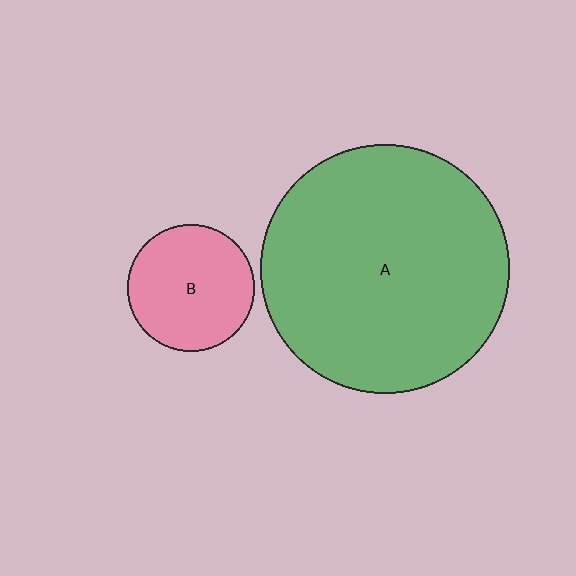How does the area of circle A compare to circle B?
Approximately 3.8 times.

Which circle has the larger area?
Circle A (green).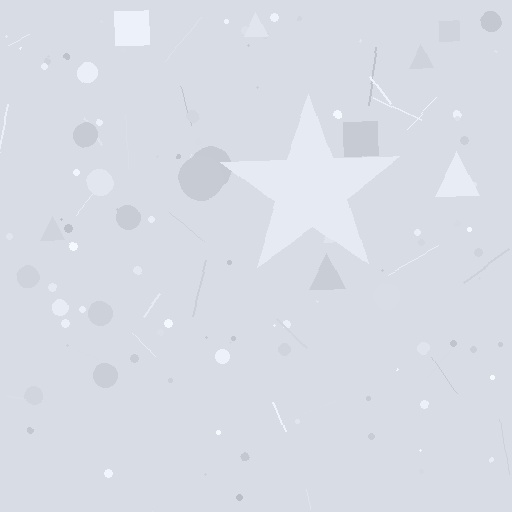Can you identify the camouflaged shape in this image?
The camouflaged shape is a star.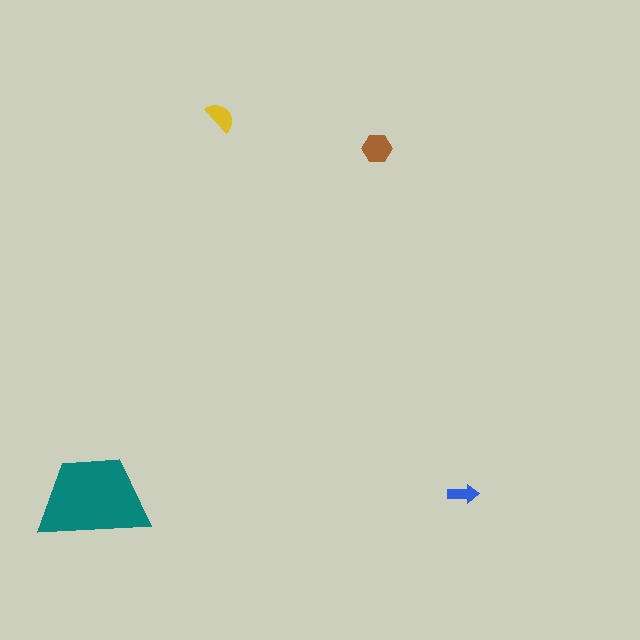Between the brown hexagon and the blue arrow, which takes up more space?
The brown hexagon.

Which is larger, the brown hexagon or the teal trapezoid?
The teal trapezoid.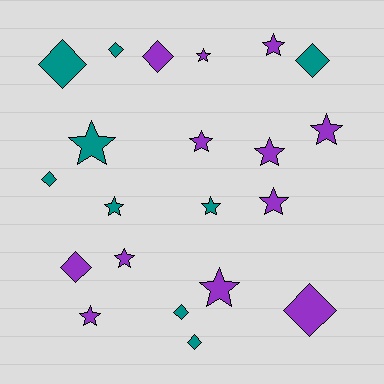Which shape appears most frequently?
Star, with 12 objects.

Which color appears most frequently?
Purple, with 12 objects.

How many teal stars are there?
There are 3 teal stars.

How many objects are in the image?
There are 21 objects.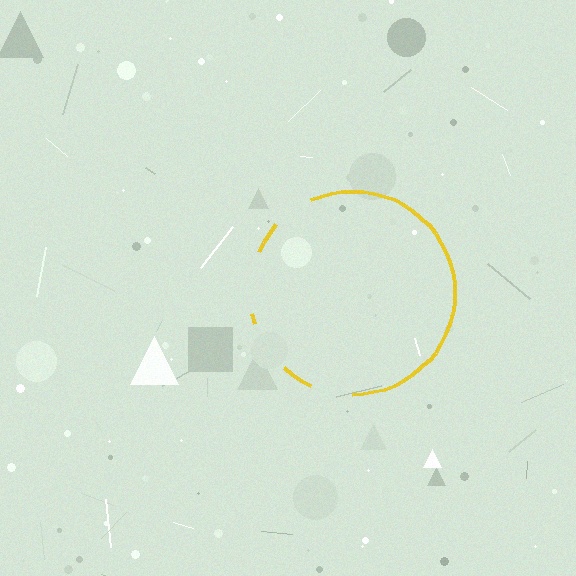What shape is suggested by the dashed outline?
The dashed outline suggests a circle.